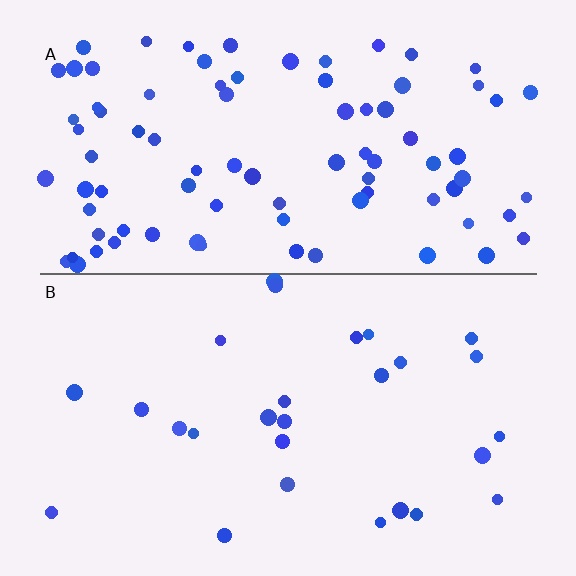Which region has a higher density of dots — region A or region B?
A (the top).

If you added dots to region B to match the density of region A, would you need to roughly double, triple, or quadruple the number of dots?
Approximately triple.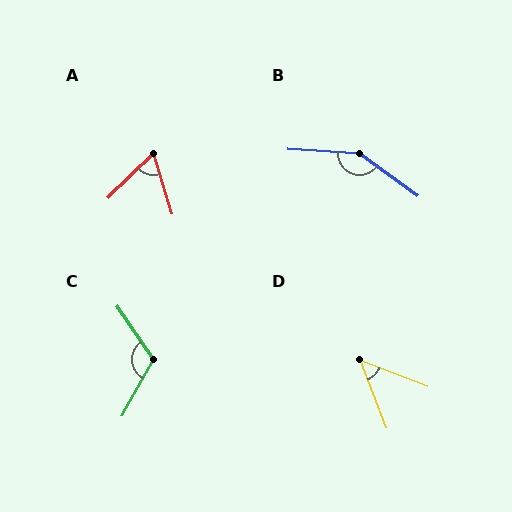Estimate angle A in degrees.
Approximately 63 degrees.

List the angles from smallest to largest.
D (47°), A (63°), C (116°), B (148°).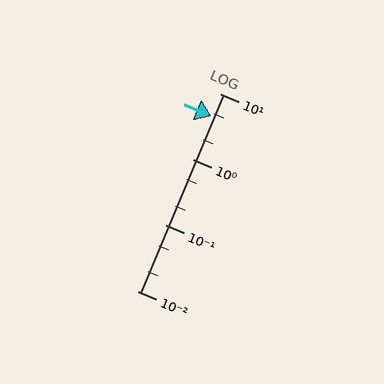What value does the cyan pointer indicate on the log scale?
The pointer indicates approximately 4.5.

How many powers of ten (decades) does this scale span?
The scale spans 3 decades, from 0.01 to 10.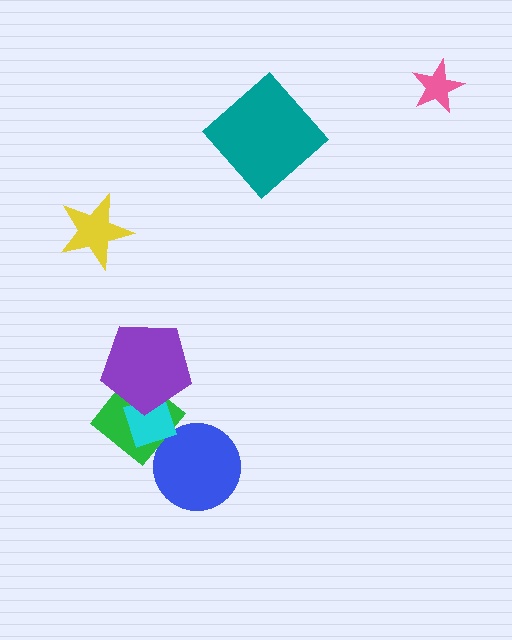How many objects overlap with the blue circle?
0 objects overlap with the blue circle.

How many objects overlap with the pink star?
0 objects overlap with the pink star.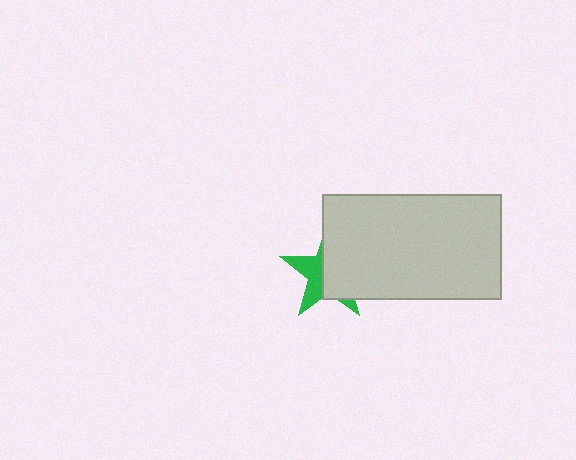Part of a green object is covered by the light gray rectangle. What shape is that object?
It is a star.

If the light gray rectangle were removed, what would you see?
You would see the complete green star.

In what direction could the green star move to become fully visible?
The green star could move left. That would shift it out from behind the light gray rectangle entirely.